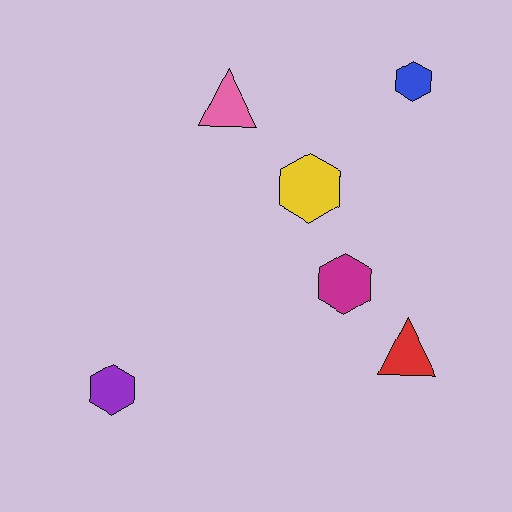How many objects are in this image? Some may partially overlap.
There are 6 objects.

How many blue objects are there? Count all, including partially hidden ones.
There is 1 blue object.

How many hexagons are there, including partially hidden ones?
There are 4 hexagons.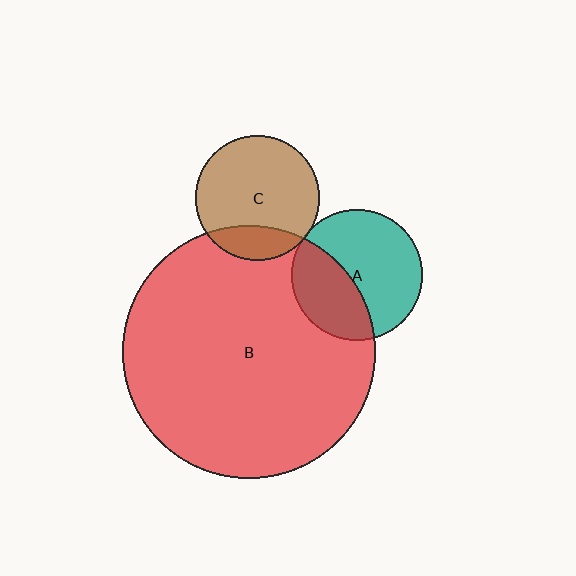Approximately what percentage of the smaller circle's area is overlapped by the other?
Approximately 40%.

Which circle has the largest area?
Circle B (red).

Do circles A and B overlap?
Yes.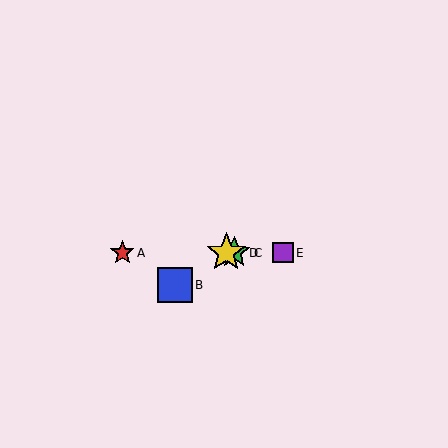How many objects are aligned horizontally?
4 objects (A, C, D, E) are aligned horizontally.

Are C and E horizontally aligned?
Yes, both are at y≈253.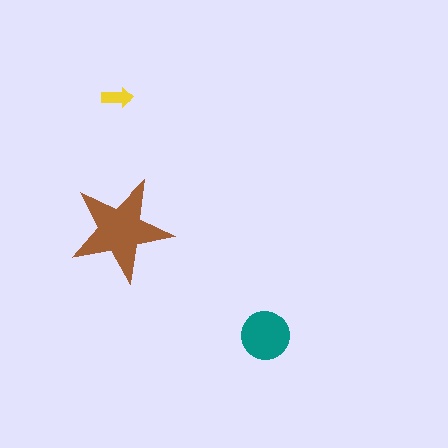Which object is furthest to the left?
The yellow arrow is leftmost.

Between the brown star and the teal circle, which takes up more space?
The brown star.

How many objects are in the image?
There are 3 objects in the image.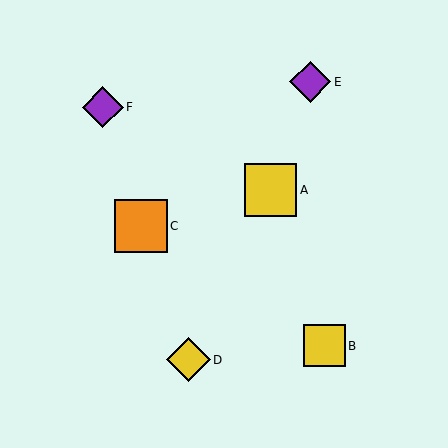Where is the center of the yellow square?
The center of the yellow square is at (270, 190).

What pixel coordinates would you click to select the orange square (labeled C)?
Click at (141, 226) to select the orange square C.